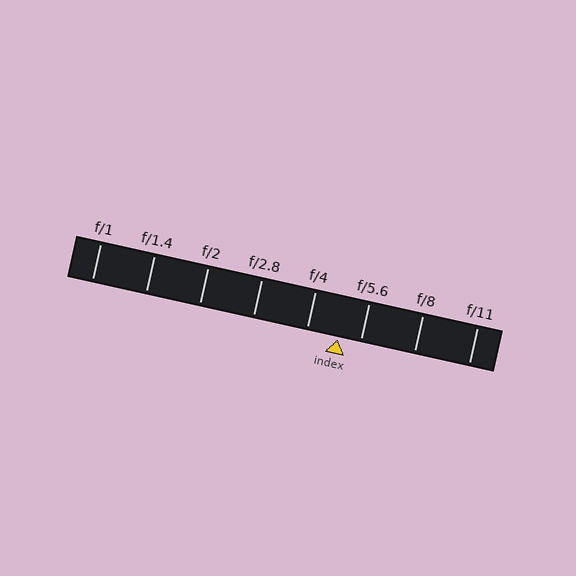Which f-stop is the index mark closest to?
The index mark is closest to f/5.6.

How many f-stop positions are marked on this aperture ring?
There are 8 f-stop positions marked.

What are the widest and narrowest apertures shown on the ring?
The widest aperture shown is f/1 and the narrowest is f/11.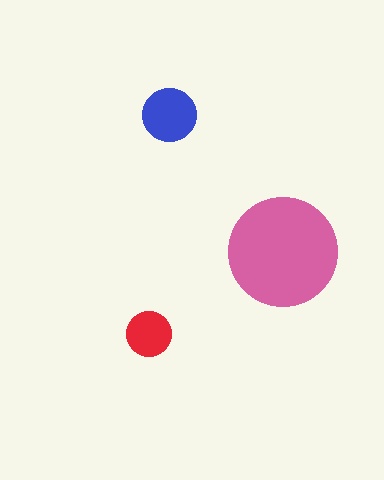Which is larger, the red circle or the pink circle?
The pink one.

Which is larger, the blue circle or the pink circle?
The pink one.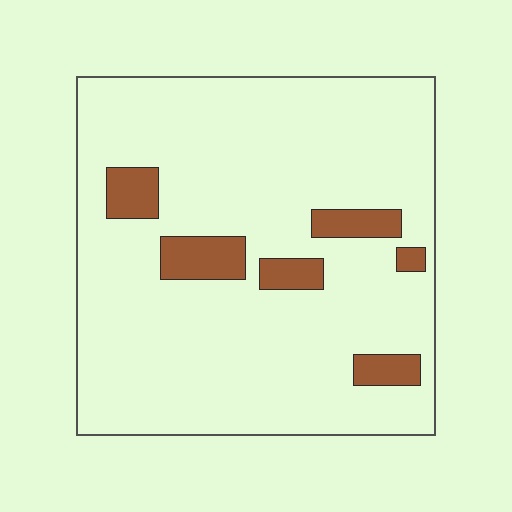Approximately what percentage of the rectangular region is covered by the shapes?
Approximately 10%.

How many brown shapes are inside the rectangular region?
6.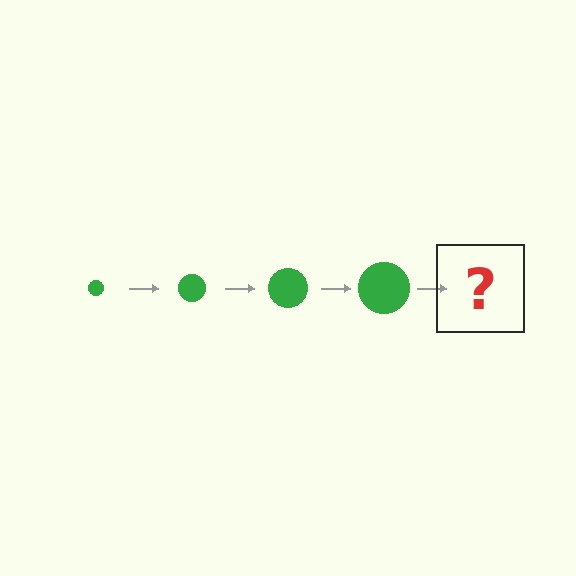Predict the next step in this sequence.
The next step is a green circle, larger than the previous one.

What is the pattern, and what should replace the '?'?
The pattern is that the circle gets progressively larger each step. The '?' should be a green circle, larger than the previous one.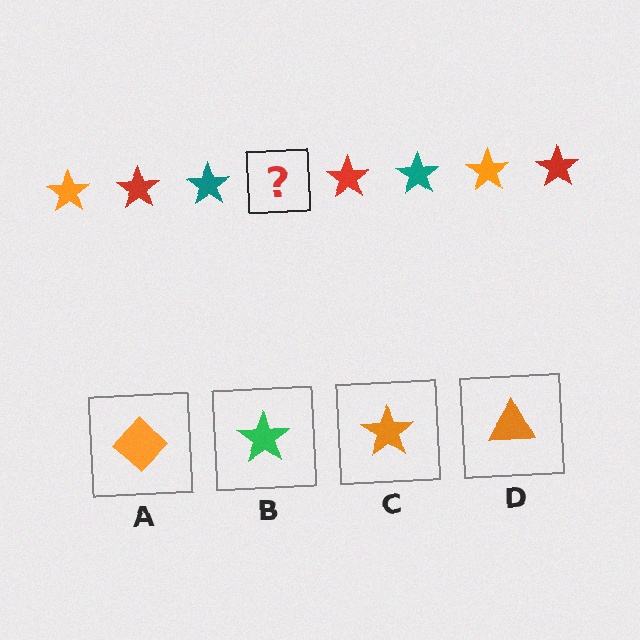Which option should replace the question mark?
Option C.